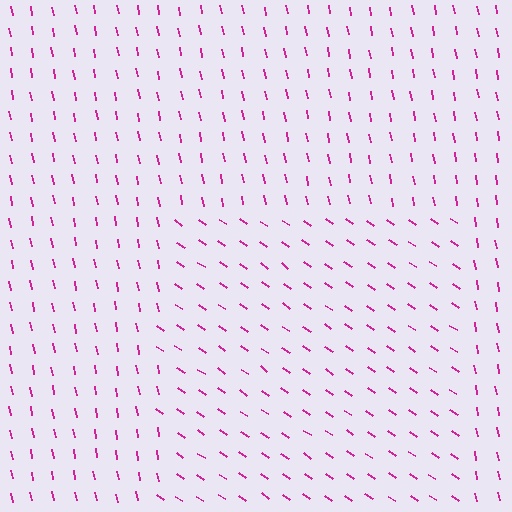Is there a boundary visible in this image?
Yes, there is a texture boundary formed by a change in line orientation.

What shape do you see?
I see a rectangle.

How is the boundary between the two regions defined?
The boundary is defined purely by a change in line orientation (approximately 45 degrees difference). All lines are the same color and thickness.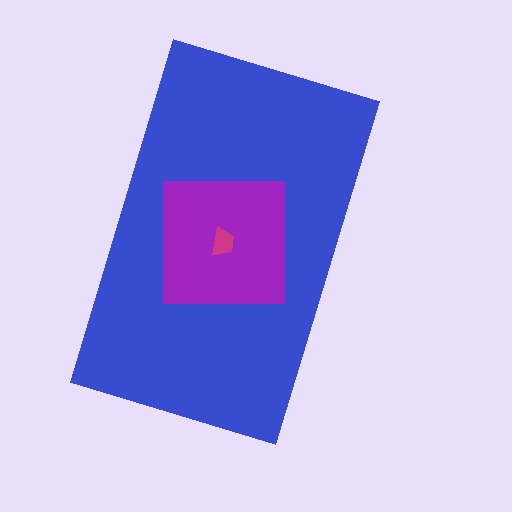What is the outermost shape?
The blue rectangle.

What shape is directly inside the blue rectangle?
The purple square.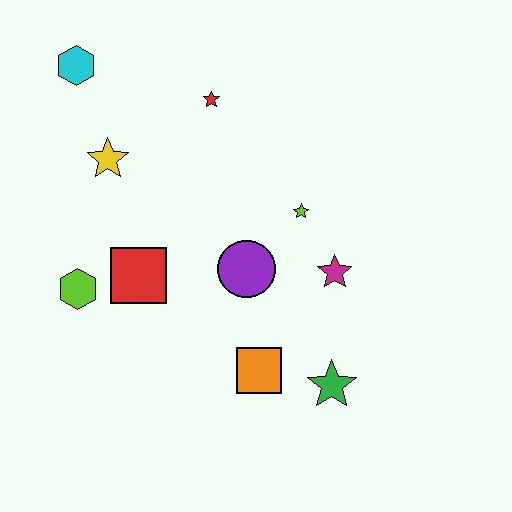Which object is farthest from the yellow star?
The green star is farthest from the yellow star.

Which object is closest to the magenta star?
The lime star is closest to the magenta star.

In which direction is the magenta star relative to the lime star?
The magenta star is below the lime star.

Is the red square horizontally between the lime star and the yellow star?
Yes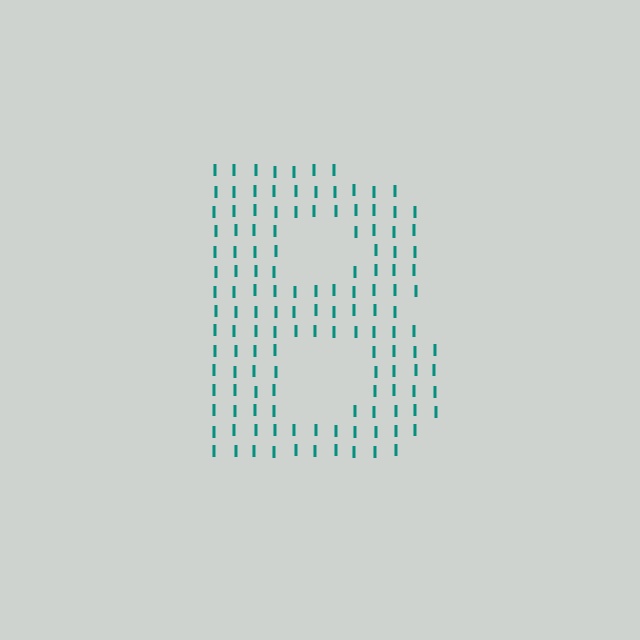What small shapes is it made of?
It is made of small letter I's.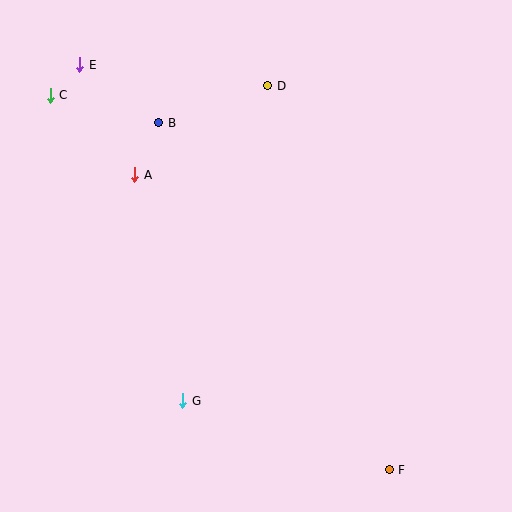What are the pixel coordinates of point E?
Point E is at (80, 65).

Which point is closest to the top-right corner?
Point D is closest to the top-right corner.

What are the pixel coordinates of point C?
Point C is at (50, 95).